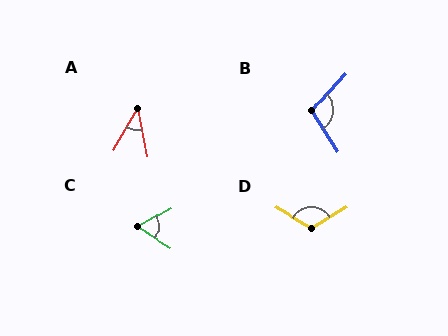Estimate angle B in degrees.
Approximately 105 degrees.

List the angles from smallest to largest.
A (41°), C (62°), B (105°), D (120°).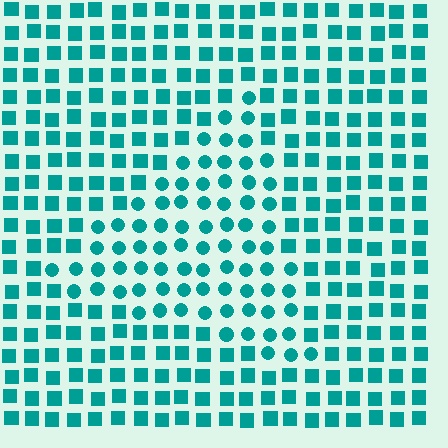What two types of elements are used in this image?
The image uses circles inside the triangle region and squares outside it.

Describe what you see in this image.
The image is filled with small teal elements arranged in a uniform grid. A triangle-shaped region contains circles, while the surrounding area contains squares. The boundary is defined purely by the change in element shape.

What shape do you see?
I see a triangle.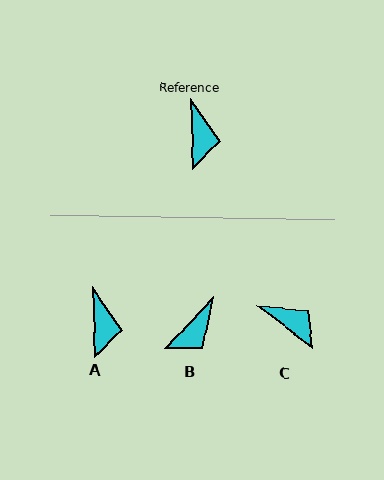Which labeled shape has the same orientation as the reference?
A.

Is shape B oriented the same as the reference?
No, it is off by about 45 degrees.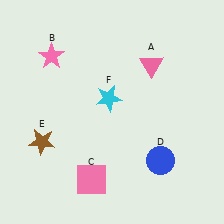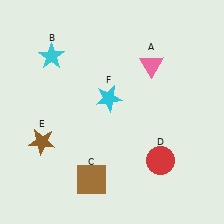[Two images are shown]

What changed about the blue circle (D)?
In Image 1, D is blue. In Image 2, it changed to red.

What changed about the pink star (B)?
In Image 1, B is pink. In Image 2, it changed to cyan.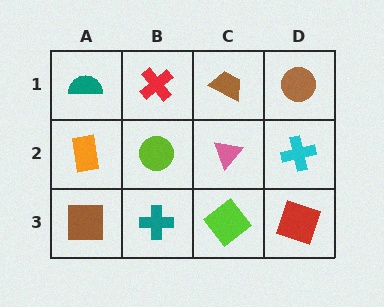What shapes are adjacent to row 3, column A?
An orange rectangle (row 2, column A), a teal cross (row 3, column B).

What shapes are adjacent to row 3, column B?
A lime circle (row 2, column B), a brown square (row 3, column A), a lime diamond (row 3, column C).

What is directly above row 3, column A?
An orange rectangle.